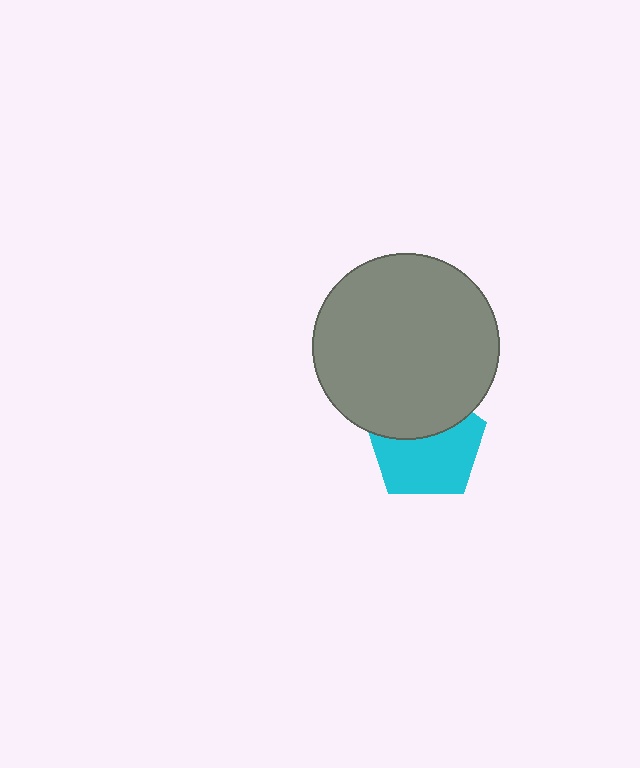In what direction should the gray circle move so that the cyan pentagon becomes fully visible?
The gray circle should move up. That is the shortest direction to clear the overlap and leave the cyan pentagon fully visible.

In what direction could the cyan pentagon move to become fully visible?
The cyan pentagon could move down. That would shift it out from behind the gray circle entirely.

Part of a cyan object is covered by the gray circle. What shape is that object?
It is a pentagon.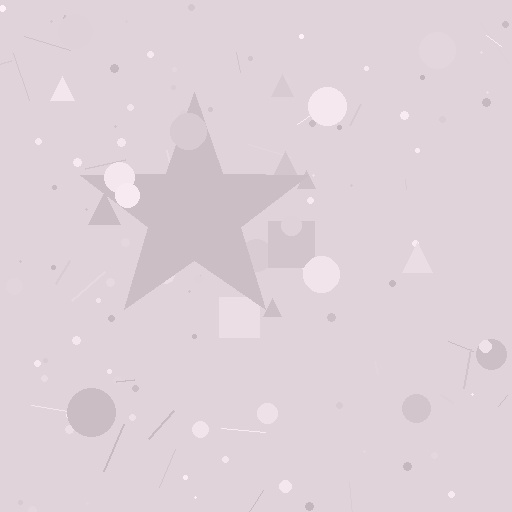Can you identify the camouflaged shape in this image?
The camouflaged shape is a star.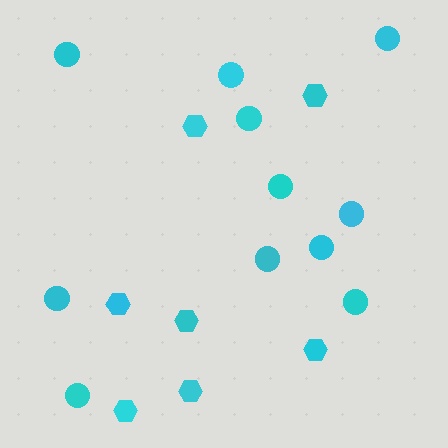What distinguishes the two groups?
There are 2 groups: one group of circles (11) and one group of hexagons (7).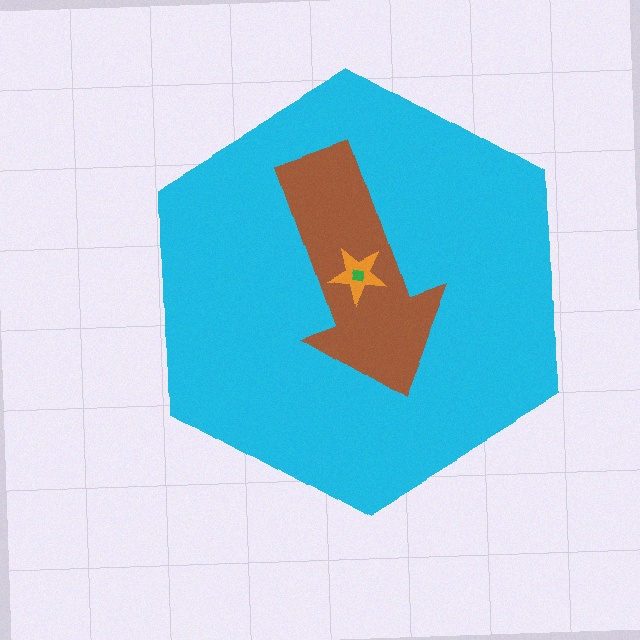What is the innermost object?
The green square.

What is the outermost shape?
The cyan hexagon.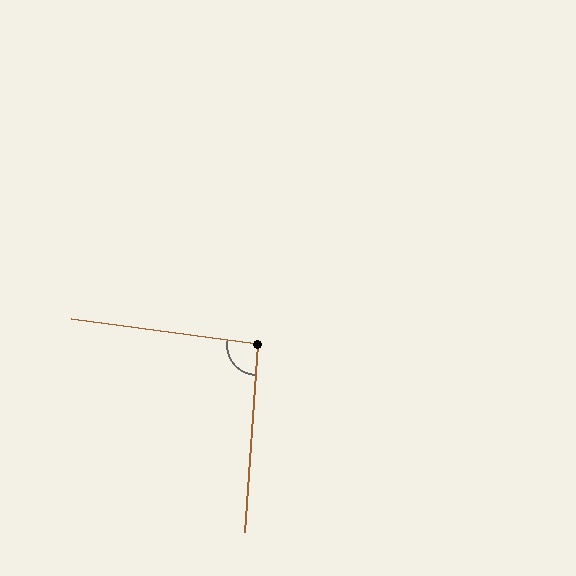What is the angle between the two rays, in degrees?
Approximately 94 degrees.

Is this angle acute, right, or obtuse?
It is approximately a right angle.